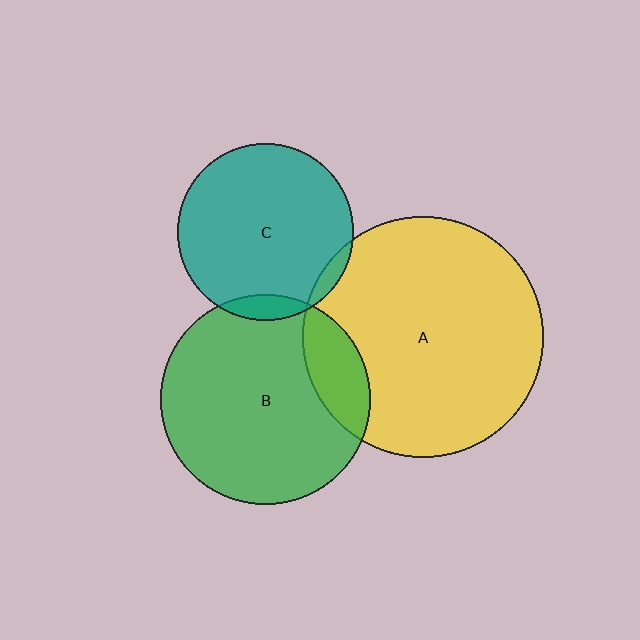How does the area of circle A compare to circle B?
Approximately 1.3 times.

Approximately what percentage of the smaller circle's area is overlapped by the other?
Approximately 15%.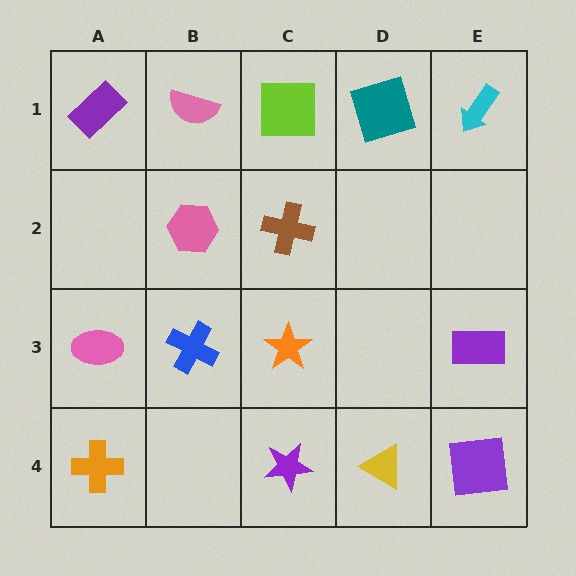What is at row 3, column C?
An orange star.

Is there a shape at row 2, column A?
No, that cell is empty.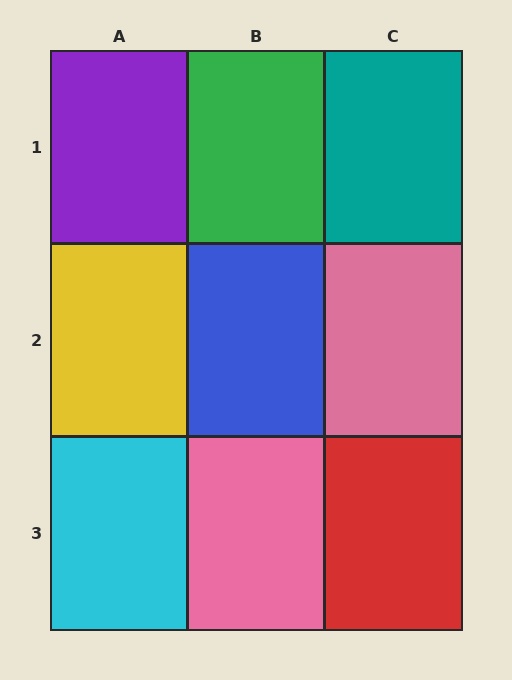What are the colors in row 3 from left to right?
Cyan, pink, red.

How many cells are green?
1 cell is green.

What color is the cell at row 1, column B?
Green.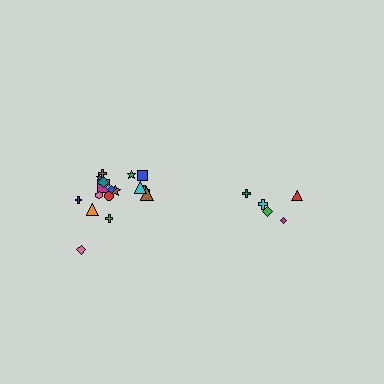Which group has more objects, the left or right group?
The left group.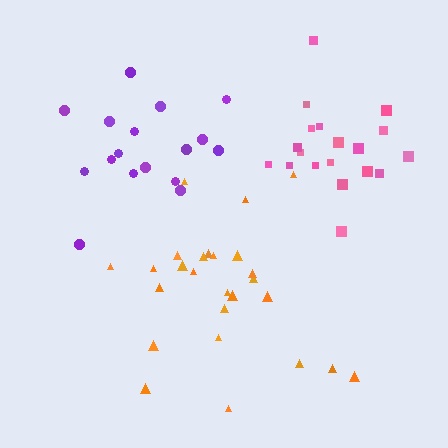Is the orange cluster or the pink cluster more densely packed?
Pink.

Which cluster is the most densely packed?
Purple.